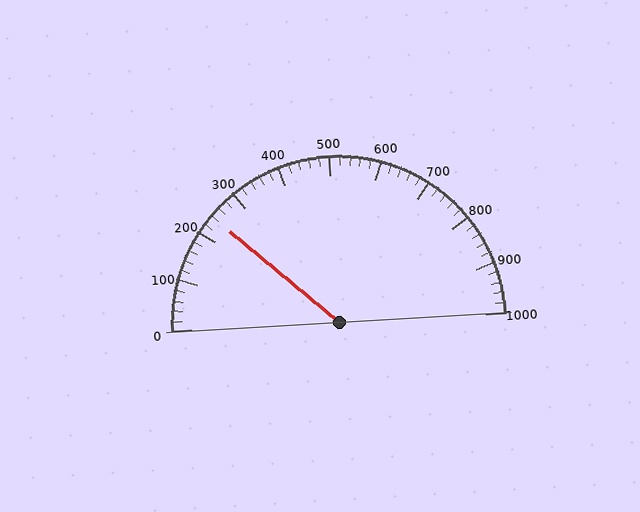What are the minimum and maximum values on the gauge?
The gauge ranges from 0 to 1000.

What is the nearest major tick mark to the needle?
The nearest major tick mark is 200.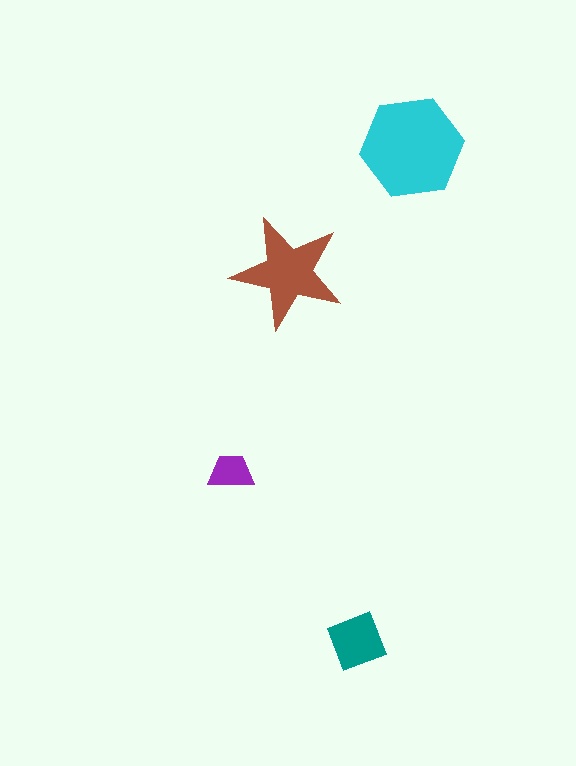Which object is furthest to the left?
The purple trapezoid is leftmost.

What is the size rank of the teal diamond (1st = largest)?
3rd.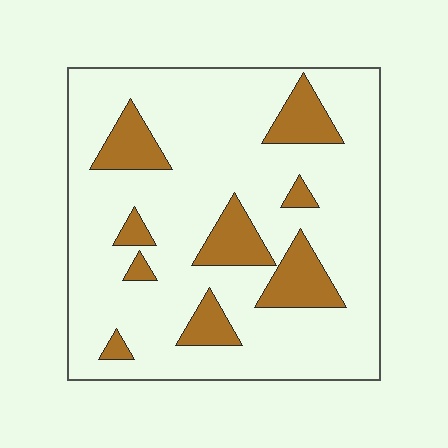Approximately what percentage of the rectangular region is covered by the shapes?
Approximately 20%.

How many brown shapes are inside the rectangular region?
9.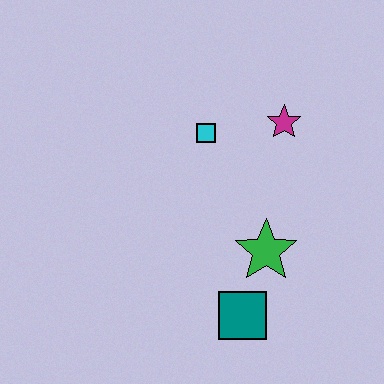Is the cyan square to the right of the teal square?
No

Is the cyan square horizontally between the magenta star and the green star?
No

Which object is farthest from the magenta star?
The teal square is farthest from the magenta star.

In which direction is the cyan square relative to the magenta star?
The cyan square is to the left of the magenta star.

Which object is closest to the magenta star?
The cyan square is closest to the magenta star.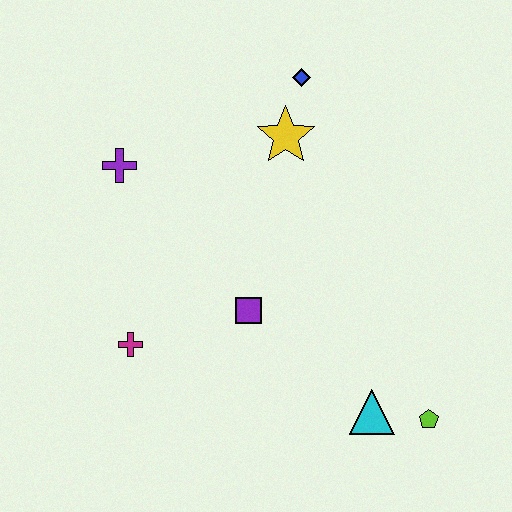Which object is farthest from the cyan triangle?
The purple cross is farthest from the cyan triangle.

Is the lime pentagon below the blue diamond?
Yes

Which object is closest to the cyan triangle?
The lime pentagon is closest to the cyan triangle.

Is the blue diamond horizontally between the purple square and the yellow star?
No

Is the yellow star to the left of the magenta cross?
No